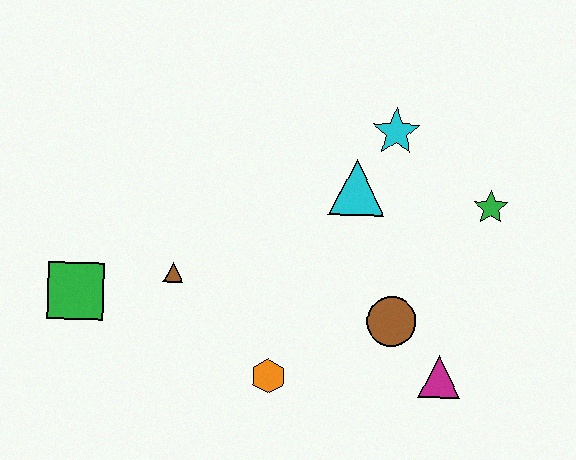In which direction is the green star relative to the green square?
The green star is to the right of the green square.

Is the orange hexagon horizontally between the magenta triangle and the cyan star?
No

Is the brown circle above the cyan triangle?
No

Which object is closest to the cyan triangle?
The cyan star is closest to the cyan triangle.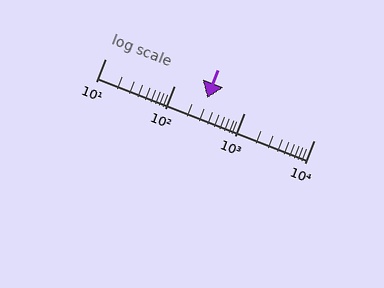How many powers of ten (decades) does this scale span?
The scale spans 3 decades, from 10 to 10000.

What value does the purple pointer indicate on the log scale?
The pointer indicates approximately 290.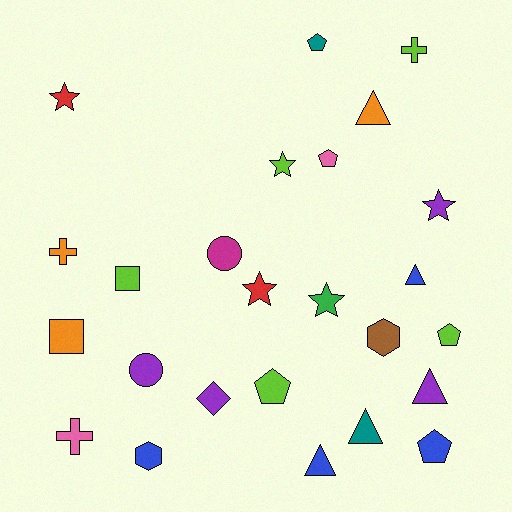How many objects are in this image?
There are 25 objects.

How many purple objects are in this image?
There are 4 purple objects.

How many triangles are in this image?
There are 5 triangles.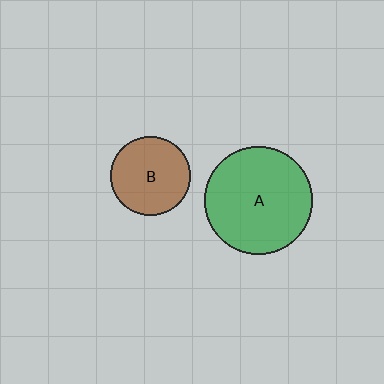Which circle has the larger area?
Circle A (green).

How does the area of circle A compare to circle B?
Approximately 1.8 times.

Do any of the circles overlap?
No, none of the circles overlap.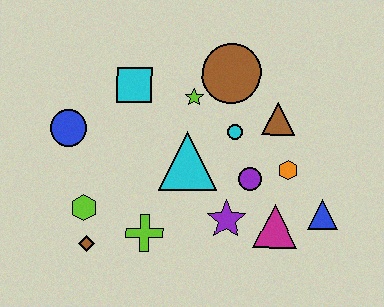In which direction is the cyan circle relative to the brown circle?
The cyan circle is below the brown circle.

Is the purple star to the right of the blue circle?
Yes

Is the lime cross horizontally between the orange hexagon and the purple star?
No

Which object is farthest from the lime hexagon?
The blue triangle is farthest from the lime hexagon.